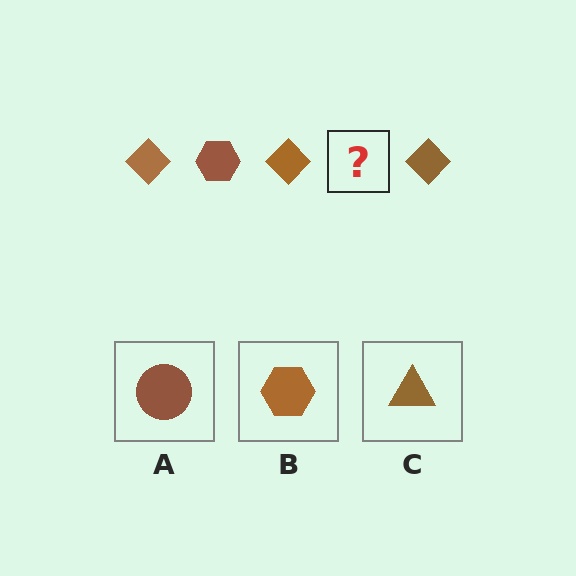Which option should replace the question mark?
Option B.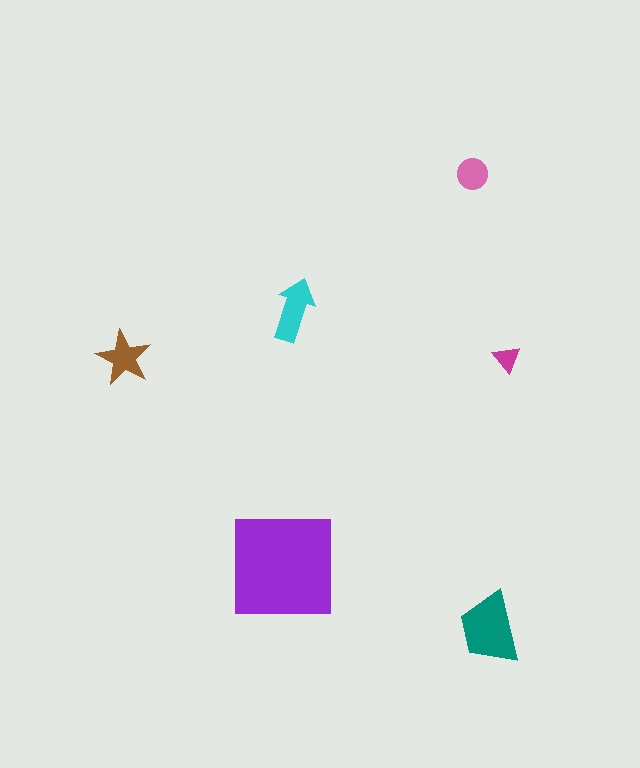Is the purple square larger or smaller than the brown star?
Larger.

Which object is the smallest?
The magenta triangle.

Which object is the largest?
The purple square.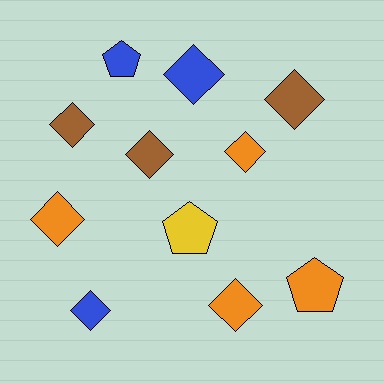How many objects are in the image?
There are 11 objects.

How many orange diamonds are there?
There are 3 orange diamonds.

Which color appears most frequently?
Orange, with 4 objects.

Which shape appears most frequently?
Diamond, with 8 objects.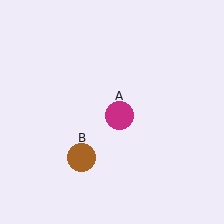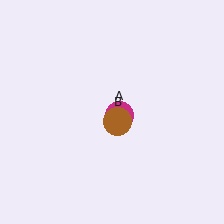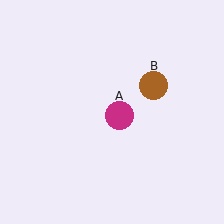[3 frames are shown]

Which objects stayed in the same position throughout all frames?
Magenta circle (object A) remained stationary.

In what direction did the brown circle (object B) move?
The brown circle (object B) moved up and to the right.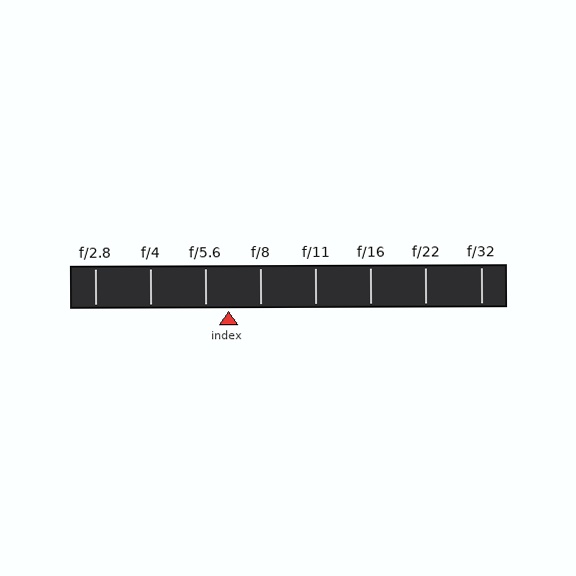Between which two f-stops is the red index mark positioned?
The index mark is between f/5.6 and f/8.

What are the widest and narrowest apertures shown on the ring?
The widest aperture shown is f/2.8 and the narrowest is f/32.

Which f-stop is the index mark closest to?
The index mark is closest to f/5.6.